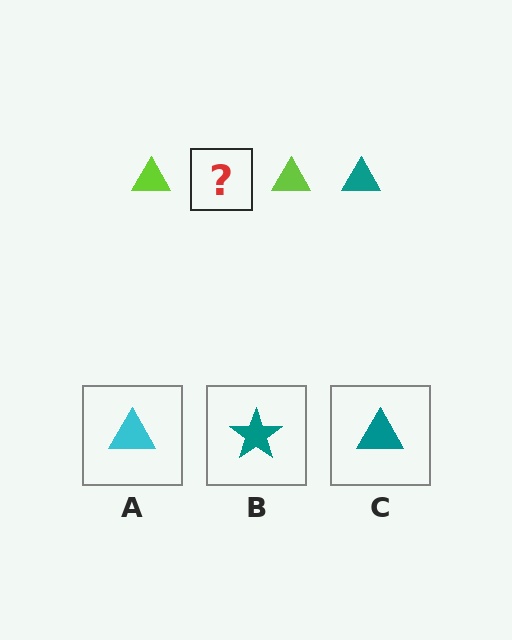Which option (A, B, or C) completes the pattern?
C.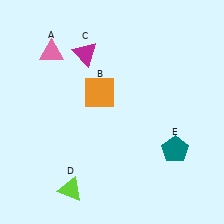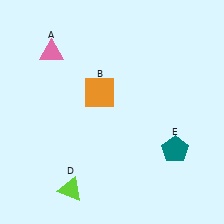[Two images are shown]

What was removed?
The magenta triangle (C) was removed in Image 2.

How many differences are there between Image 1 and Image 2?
There is 1 difference between the two images.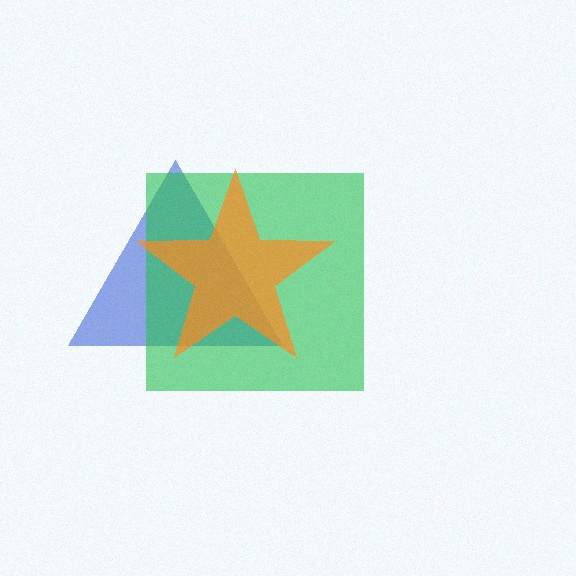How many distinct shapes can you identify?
There are 3 distinct shapes: a blue triangle, a green square, an orange star.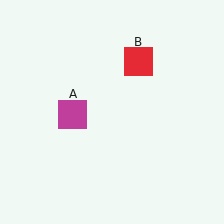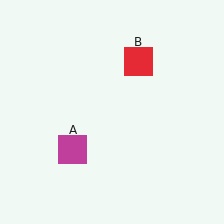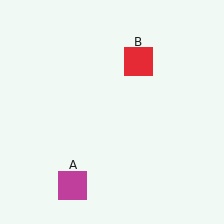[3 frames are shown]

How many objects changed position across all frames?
1 object changed position: magenta square (object A).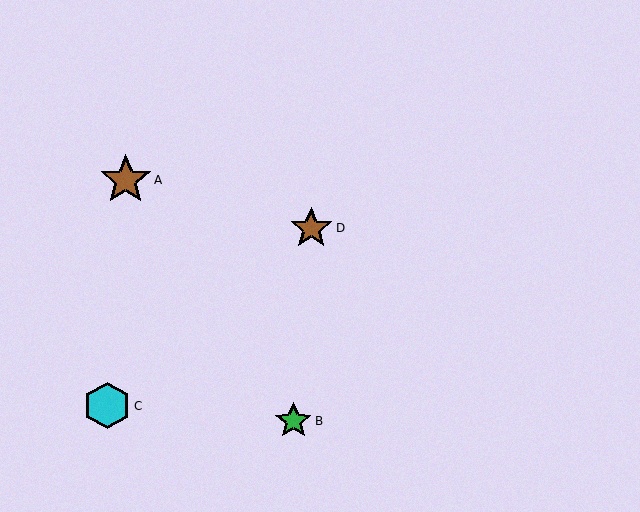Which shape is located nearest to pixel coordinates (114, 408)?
The cyan hexagon (labeled C) at (107, 406) is nearest to that location.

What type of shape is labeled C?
Shape C is a cyan hexagon.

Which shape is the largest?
The brown star (labeled A) is the largest.